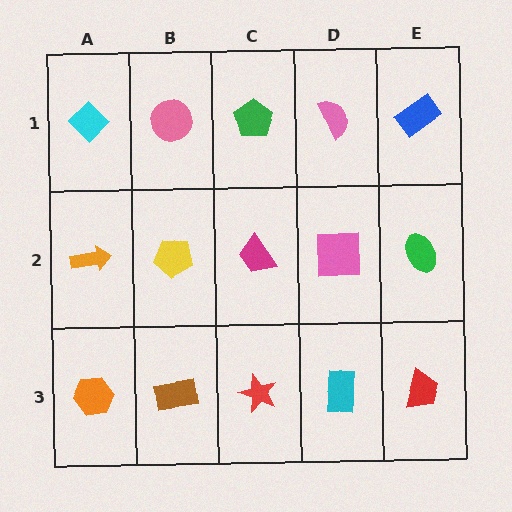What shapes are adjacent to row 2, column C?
A green pentagon (row 1, column C), a red star (row 3, column C), a yellow pentagon (row 2, column B), a pink square (row 2, column D).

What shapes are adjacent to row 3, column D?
A pink square (row 2, column D), a red star (row 3, column C), a red trapezoid (row 3, column E).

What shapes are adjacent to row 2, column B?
A pink circle (row 1, column B), a brown rectangle (row 3, column B), an orange arrow (row 2, column A), a magenta trapezoid (row 2, column C).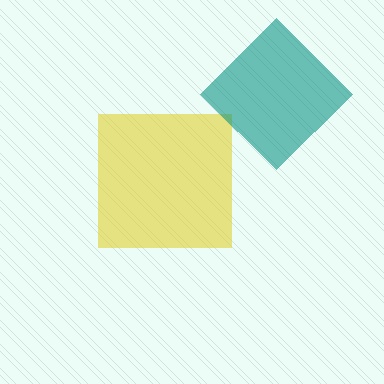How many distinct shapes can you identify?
There are 2 distinct shapes: a yellow square, a teal diamond.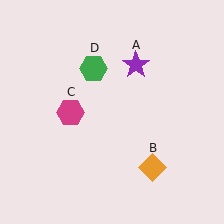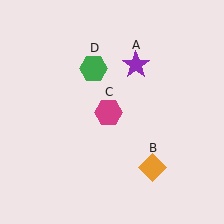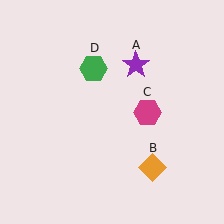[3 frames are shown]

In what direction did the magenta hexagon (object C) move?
The magenta hexagon (object C) moved right.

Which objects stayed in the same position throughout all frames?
Purple star (object A) and orange diamond (object B) and green hexagon (object D) remained stationary.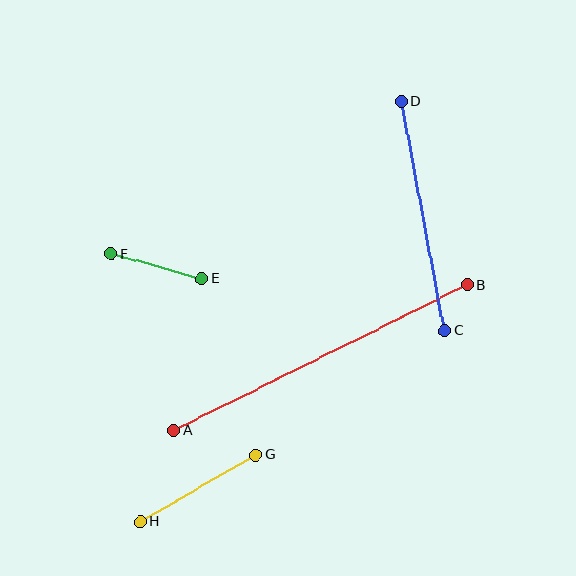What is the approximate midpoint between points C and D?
The midpoint is at approximately (423, 216) pixels.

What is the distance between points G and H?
The distance is approximately 134 pixels.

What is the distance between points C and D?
The distance is approximately 234 pixels.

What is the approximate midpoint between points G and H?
The midpoint is at approximately (198, 488) pixels.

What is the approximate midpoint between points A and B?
The midpoint is at approximately (321, 357) pixels.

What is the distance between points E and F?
The distance is approximately 94 pixels.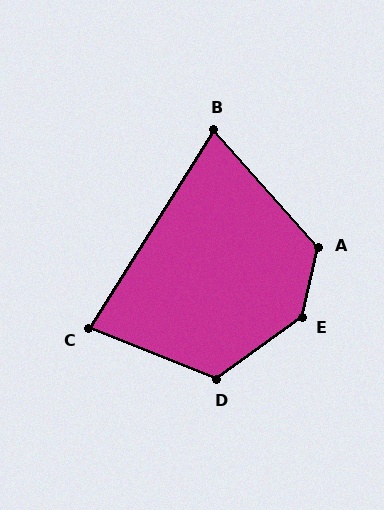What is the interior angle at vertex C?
Approximately 79 degrees (acute).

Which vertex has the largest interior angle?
E, at approximately 139 degrees.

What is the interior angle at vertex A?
Approximately 125 degrees (obtuse).